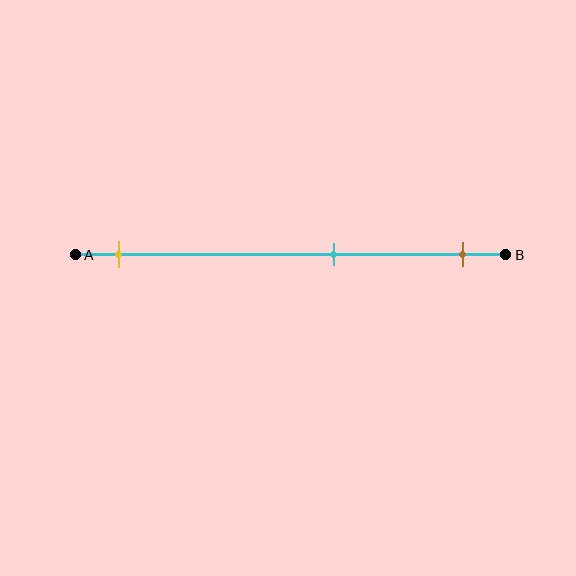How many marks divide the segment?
There are 3 marks dividing the segment.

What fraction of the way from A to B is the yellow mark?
The yellow mark is approximately 10% (0.1) of the way from A to B.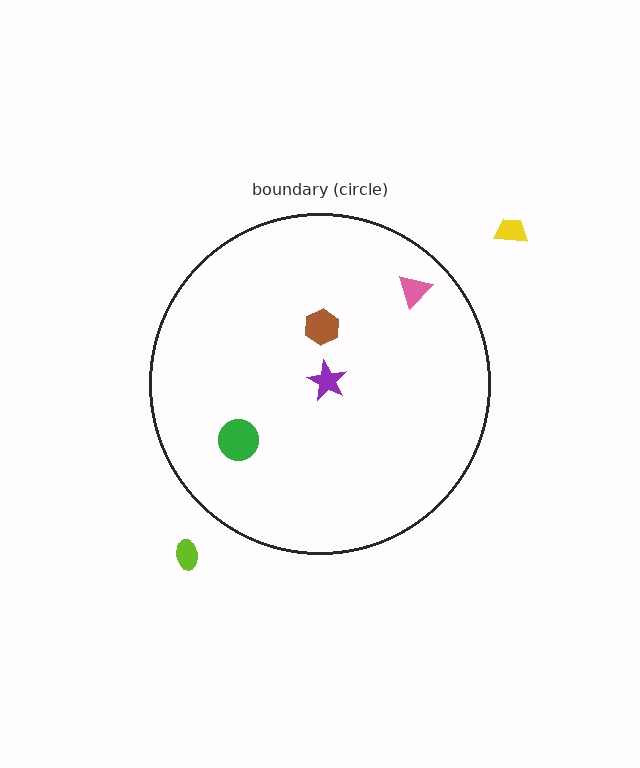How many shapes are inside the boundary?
4 inside, 2 outside.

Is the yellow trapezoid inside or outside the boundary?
Outside.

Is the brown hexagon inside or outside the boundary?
Inside.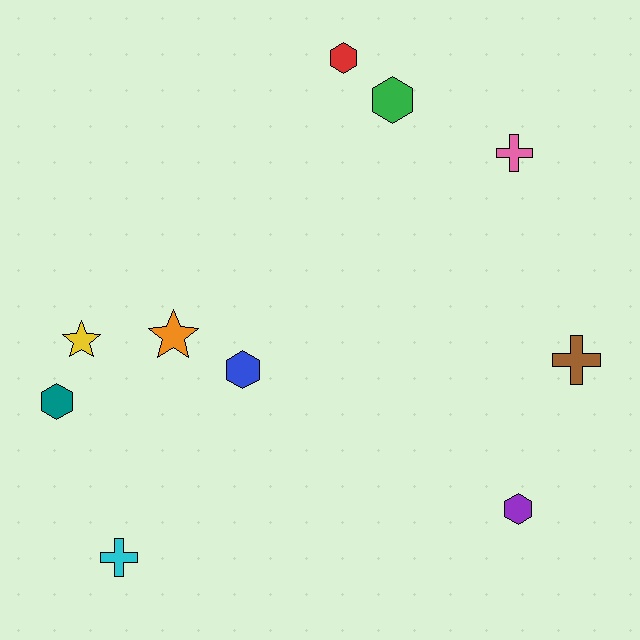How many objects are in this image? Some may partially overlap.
There are 10 objects.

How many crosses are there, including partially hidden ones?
There are 3 crosses.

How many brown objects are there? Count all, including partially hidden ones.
There is 1 brown object.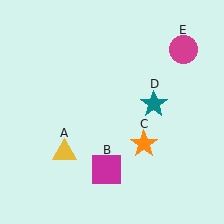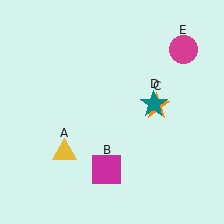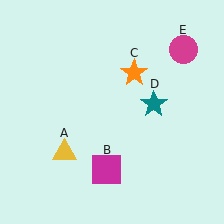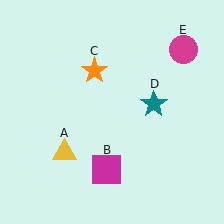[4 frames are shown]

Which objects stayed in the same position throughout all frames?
Yellow triangle (object A) and magenta square (object B) and teal star (object D) and magenta circle (object E) remained stationary.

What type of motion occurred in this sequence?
The orange star (object C) rotated counterclockwise around the center of the scene.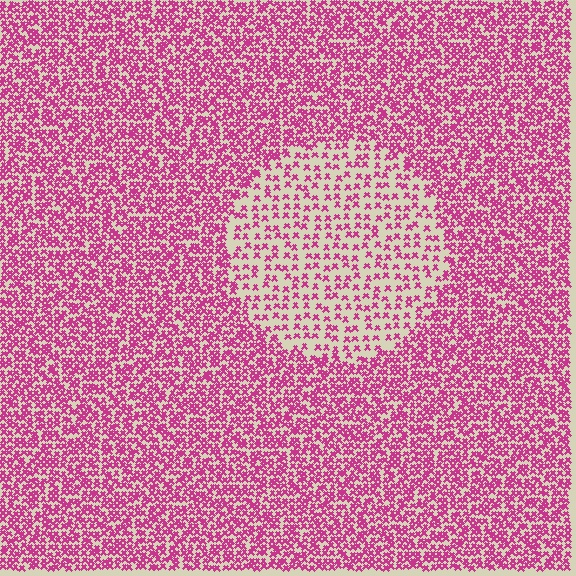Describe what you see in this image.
The image contains small magenta elements arranged at two different densities. A circle-shaped region is visible where the elements are less densely packed than the surrounding area.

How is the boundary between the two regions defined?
The boundary is defined by a change in element density (approximately 2.2x ratio). All elements are the same color, size, and shape.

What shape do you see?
I see a circle.